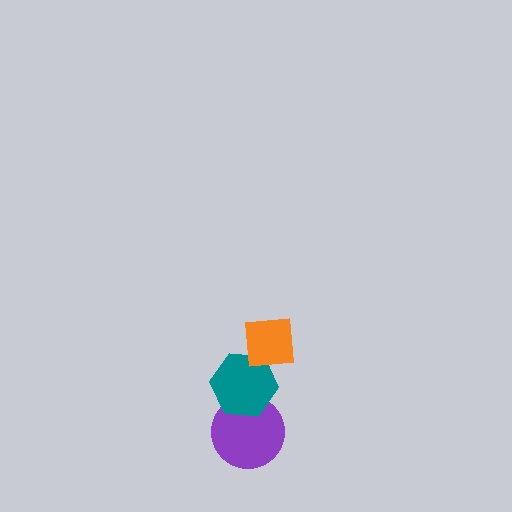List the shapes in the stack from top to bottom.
From top to bottom: the orange square, the teal hexagon, the purple circle.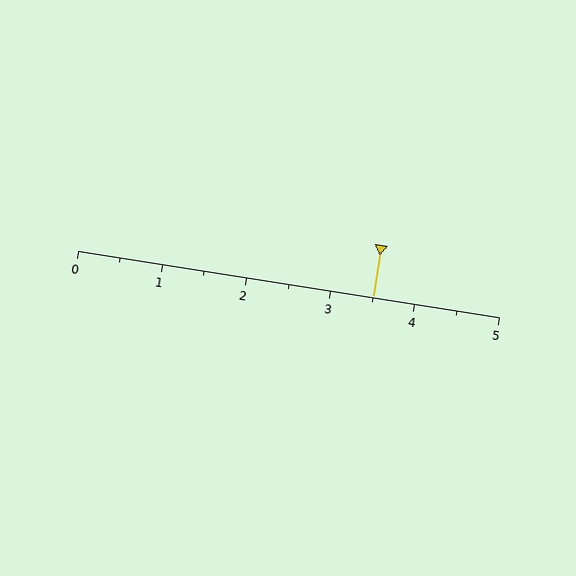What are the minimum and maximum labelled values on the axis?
The axis runs from 0 to 5.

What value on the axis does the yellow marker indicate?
The marker indicates approximately 3.5.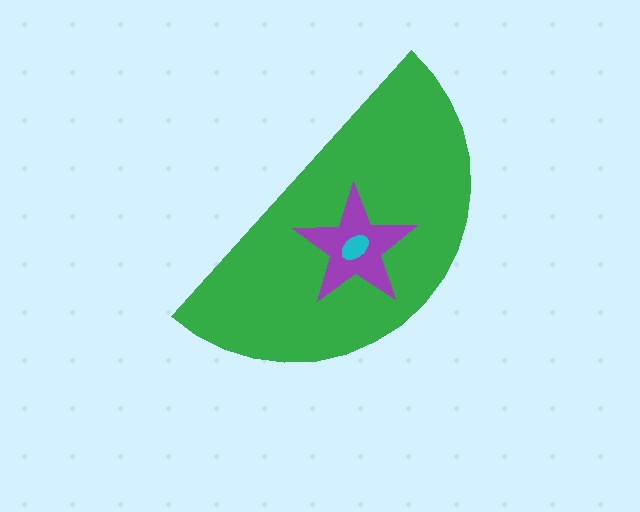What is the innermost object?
The cyan ellipse.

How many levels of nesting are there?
3.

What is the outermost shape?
The green semicircle.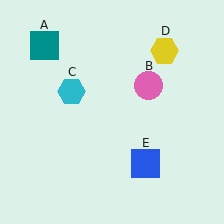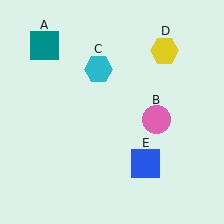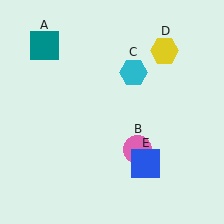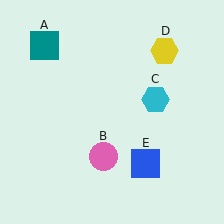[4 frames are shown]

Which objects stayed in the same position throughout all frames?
Teal square (object A) and yellow hexagon (object D) and blue square (object E) remained stationary.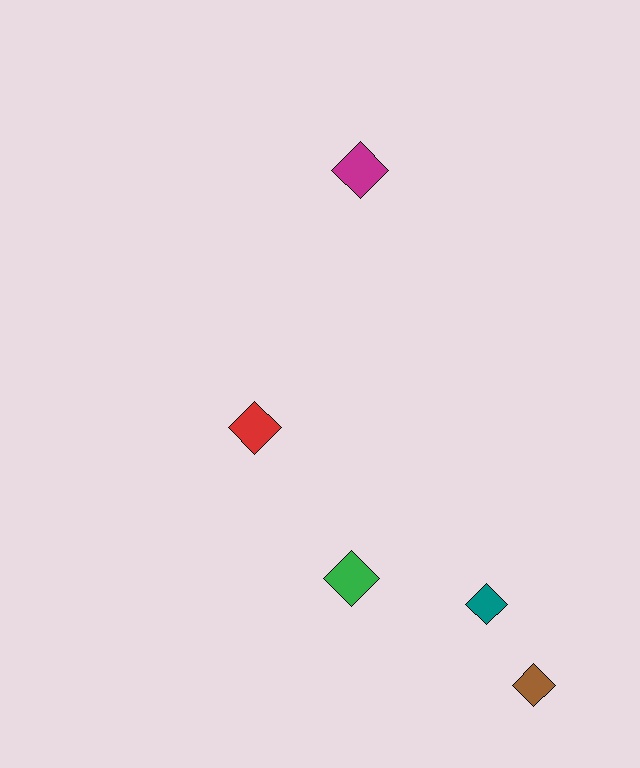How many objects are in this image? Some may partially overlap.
There are 5 objects.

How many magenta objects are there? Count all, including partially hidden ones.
There is 1 magenta object.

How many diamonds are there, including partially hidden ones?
There are 5 diamonds.